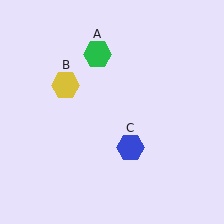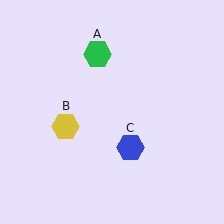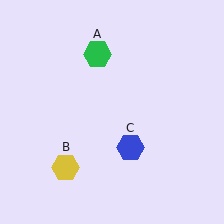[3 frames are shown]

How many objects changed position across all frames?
1 object changed position: yellow hexagon (object B).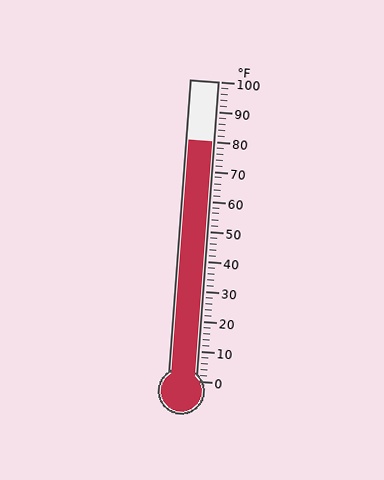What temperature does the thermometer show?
The thermometer shows approximately 80°F.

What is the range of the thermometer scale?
The thermometer scale ranges from 0°F to 100°F.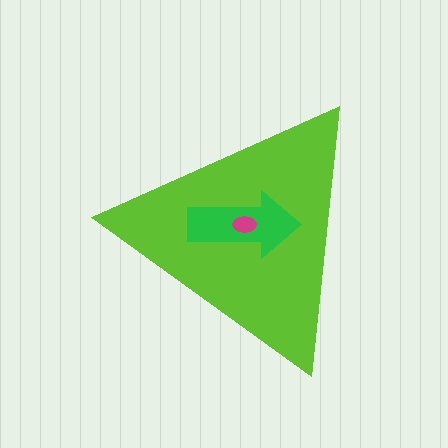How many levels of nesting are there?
3.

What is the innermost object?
The magenta ellipse.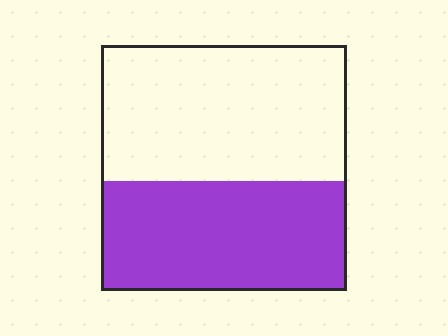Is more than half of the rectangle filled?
No.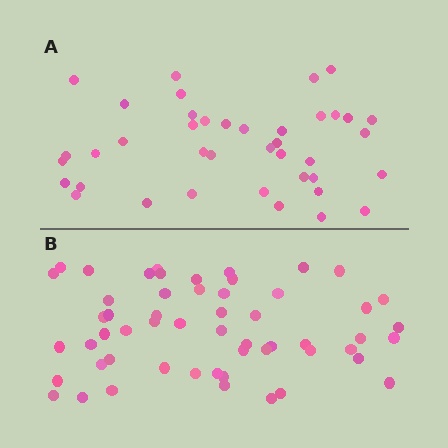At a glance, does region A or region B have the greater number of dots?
Region B (the bottom region) has more dots.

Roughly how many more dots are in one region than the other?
Region B has approximately 15 more dots than region A.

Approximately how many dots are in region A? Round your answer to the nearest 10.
About 40 dots.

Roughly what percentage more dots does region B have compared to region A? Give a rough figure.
About 40% more.